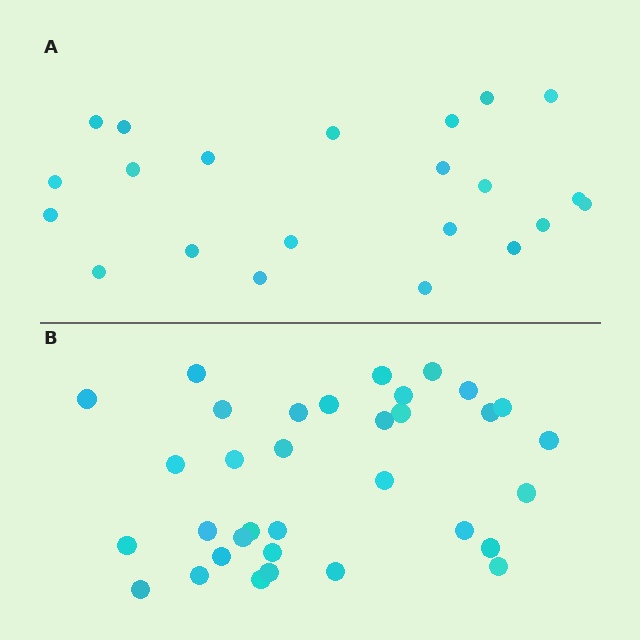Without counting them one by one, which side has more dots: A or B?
Region B (the bottom region) has more dots.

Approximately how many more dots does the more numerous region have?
Region B has roughly 12 or so more dots than region A.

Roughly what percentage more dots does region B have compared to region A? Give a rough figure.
About 55% more.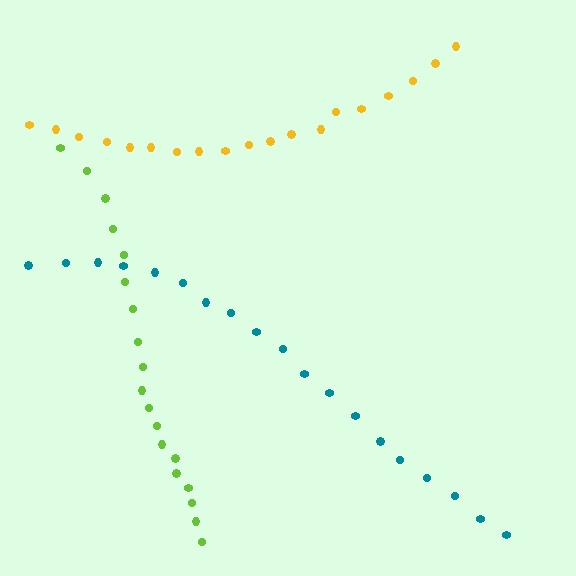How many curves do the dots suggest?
There are 3 distinct paths.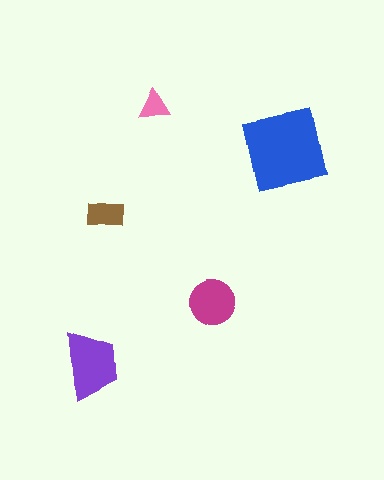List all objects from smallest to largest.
The pink triangle, the brown rectangle, the magenta circle, the purple trapezoid, the blue square.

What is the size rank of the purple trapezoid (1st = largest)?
2nd.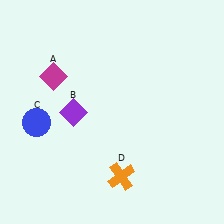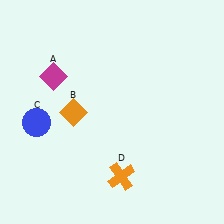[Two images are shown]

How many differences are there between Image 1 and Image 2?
There is 1 difference between the two images.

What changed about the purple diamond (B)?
In Image 1, B is purple. In Image 2, it changed to orange.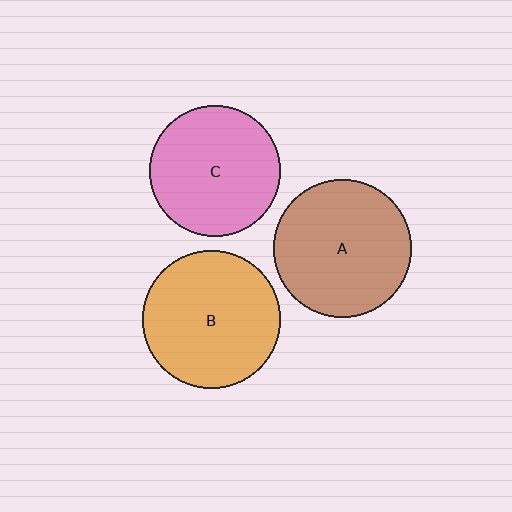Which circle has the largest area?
Circle A (brown).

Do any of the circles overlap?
No, none of the circles overlap.